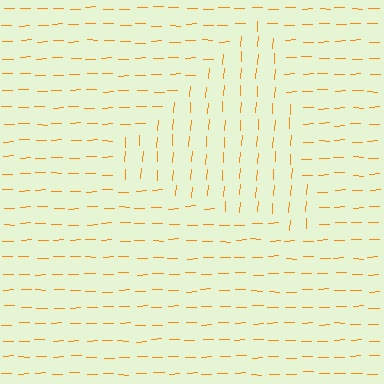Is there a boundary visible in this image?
Yes, there is a texture boundary formed by a change in line orientation.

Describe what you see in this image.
The image is filled with small orange line segments. A triangle region in the image has lines oriented differently from the surrounding lines, creating a visible texture boundary.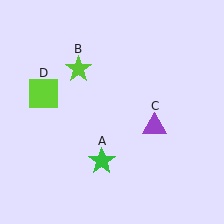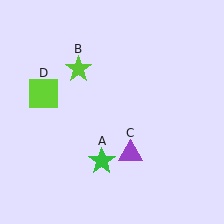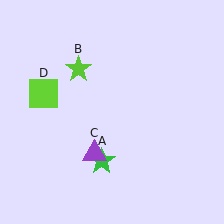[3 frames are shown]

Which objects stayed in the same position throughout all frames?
Green star (object A) and lime star (object B) and lime square (object D) remained stationary.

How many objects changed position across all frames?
1 object changed position: purple triangle (object C).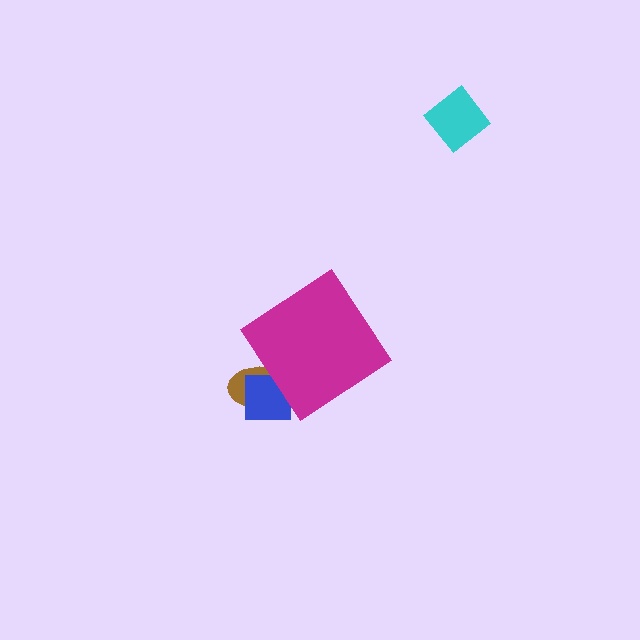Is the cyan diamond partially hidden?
No, the cyan diamond is fully visible.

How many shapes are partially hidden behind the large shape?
2 shapes are partially hidden.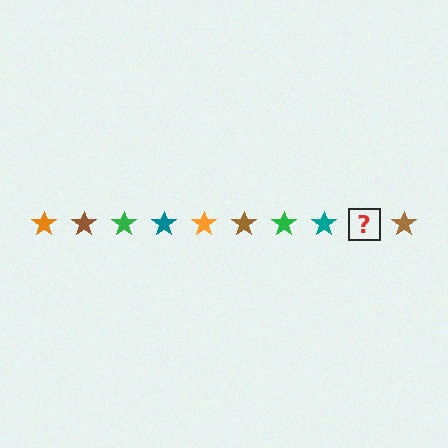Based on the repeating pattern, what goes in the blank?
The blank should be an orange star.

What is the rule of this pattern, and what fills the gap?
The rule is that the pattern cycles through orange, brown, green, teal stars. The gap should be filled with an orange star.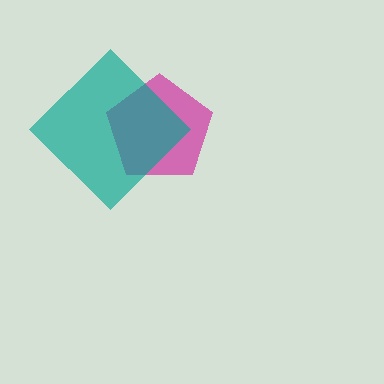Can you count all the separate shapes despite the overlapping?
Yes, there are 2 separate shapes.